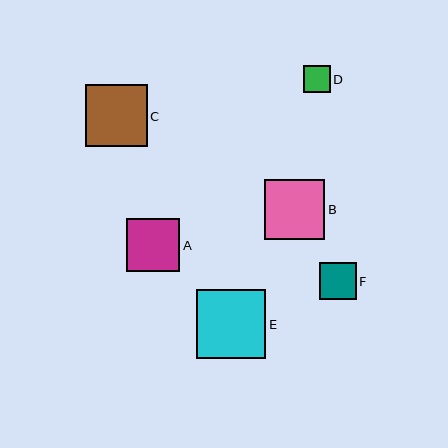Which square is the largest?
Square E is the largest with a size of approximately 70 pixels.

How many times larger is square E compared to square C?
Square E is approximately 1.1 times the size of square C.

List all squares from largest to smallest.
From largest to smallest: E, C, B, A, F, D.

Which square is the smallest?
Square D is the smallest with a size of approximately 26 pixels.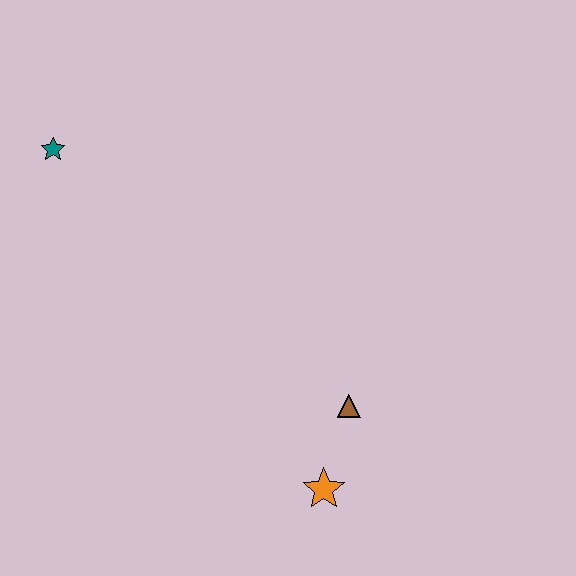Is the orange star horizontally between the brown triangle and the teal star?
Yes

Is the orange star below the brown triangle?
Yes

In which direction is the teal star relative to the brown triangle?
The teal star is to the left of the brown triangle.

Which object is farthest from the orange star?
The teal star is farthest from the orange star.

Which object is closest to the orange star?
The brown triangle is closest to the orange star.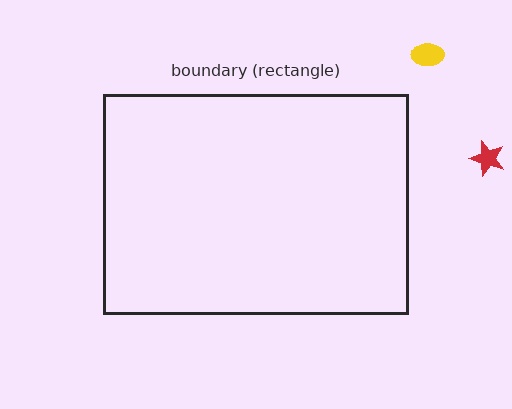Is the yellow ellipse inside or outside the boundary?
Outside.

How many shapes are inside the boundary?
0 inside, 2 outside.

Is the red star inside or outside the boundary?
Outside.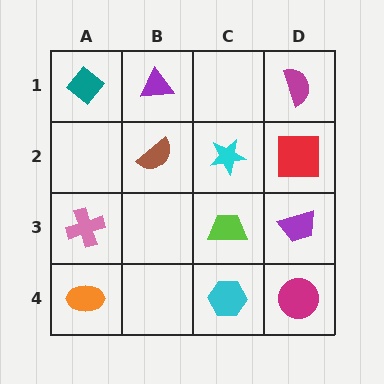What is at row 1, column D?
A magenta semicircle.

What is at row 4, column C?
A cyan hexagon.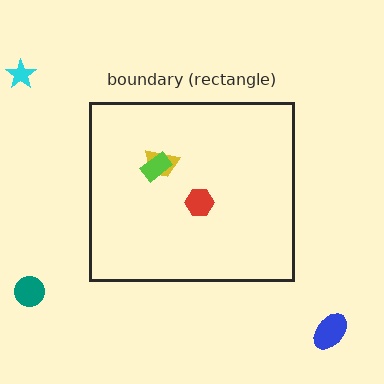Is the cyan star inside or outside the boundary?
Outside.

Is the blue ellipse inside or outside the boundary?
Outside.